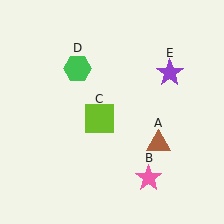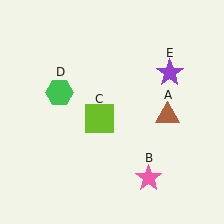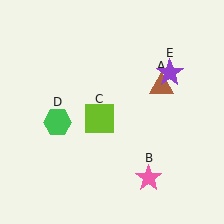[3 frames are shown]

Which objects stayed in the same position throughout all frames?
Pink star (object B) and lime square (object C) and purple star (object E) remained stationary.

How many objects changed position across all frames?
2 objects changed position: brown triangle (object A), green hexagon (object D).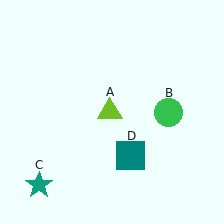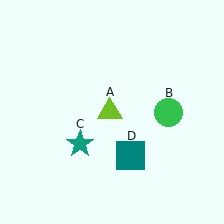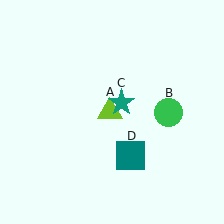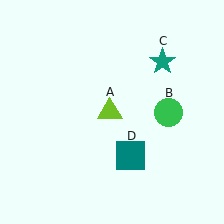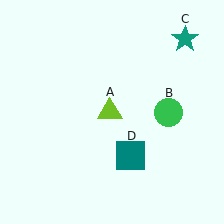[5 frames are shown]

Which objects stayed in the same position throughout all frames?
Lime triangle (object A) and green circle (object B) and teal square (object D) remained stationary.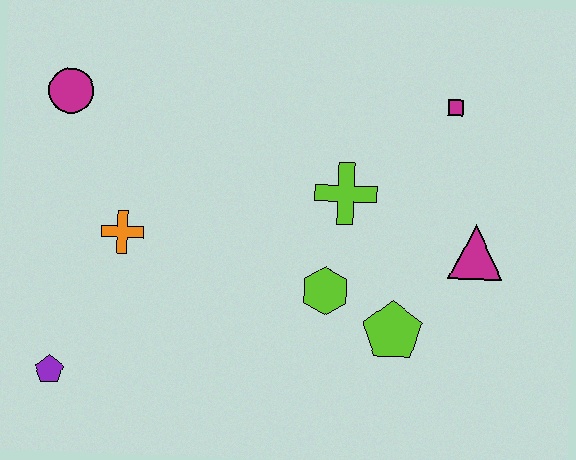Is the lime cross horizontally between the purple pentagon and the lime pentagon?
Yes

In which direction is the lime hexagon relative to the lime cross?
The lime hexagon is below the lime cross.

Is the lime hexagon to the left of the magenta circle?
No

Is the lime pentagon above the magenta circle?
No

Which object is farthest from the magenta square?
The purple pentagon is farthest from the magenta square.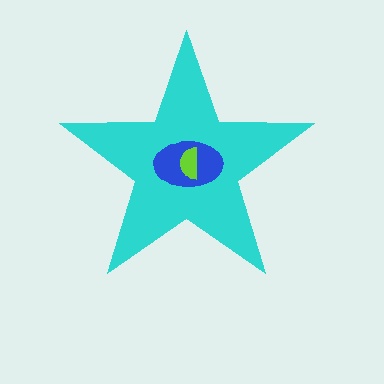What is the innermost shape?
The lime semicircle.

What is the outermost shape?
The cyan star.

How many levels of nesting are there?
3.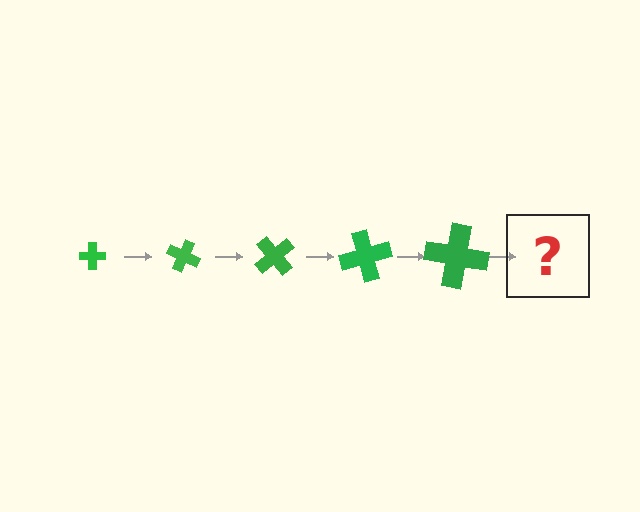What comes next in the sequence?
The next element should be a cross, larger than the previous one and rotated 125 degrees from the start.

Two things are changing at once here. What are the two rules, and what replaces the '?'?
The two rules are that the cross grows larger each step and it rotates 25 degrees each step. The '?' should be a cross, larger than the previous one and rotated 125 degrees from the start.